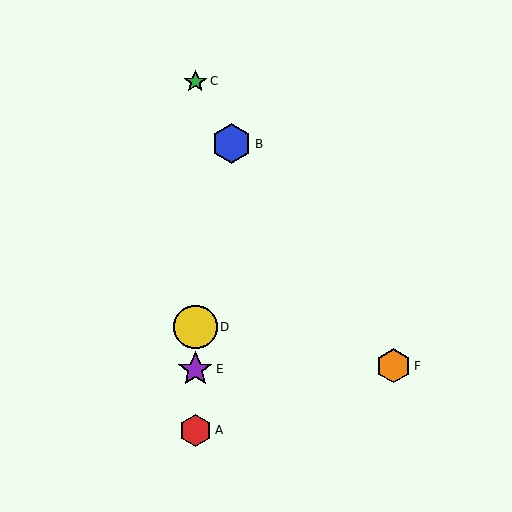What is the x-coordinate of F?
Object F is at x≈394.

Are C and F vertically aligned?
No, C is at x≈195 and F is at x≈394.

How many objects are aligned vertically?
4 objects (A, C, D, E) are aligned vertically.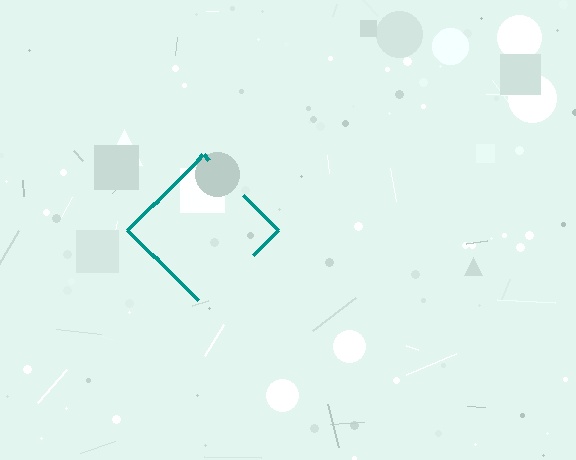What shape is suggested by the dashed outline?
The dashed outline suggests a diamond.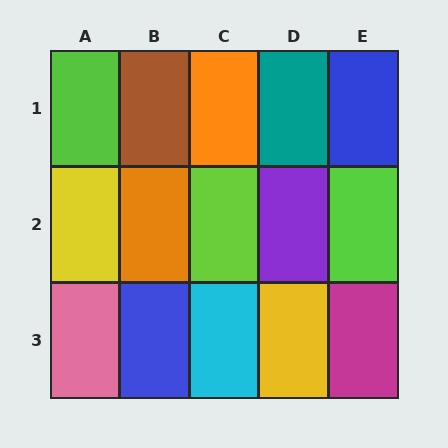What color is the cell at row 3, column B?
Blue.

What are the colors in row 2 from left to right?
Yellow, orange, lime, purple, lime.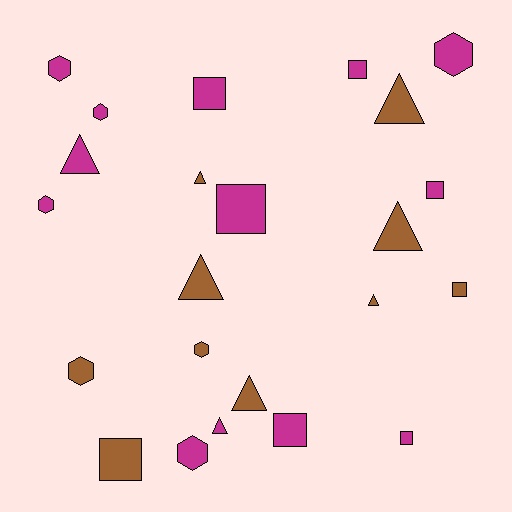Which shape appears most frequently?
Square, with 8 objects.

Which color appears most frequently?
Magenta, with 13 objects.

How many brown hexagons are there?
There are 2 brown hexagons.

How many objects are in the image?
There are 23 objects.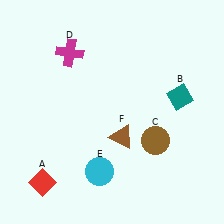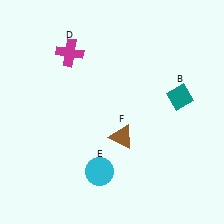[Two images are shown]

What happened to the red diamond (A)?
The red diamond (A) was removed in Image 2. It was in the bottom-left area of Image 1.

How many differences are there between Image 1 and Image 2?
There are 2 differences between the two images.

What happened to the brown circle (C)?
The brown circle (C) was removed in Image 2. It was in the bottom-right area of Image 1.